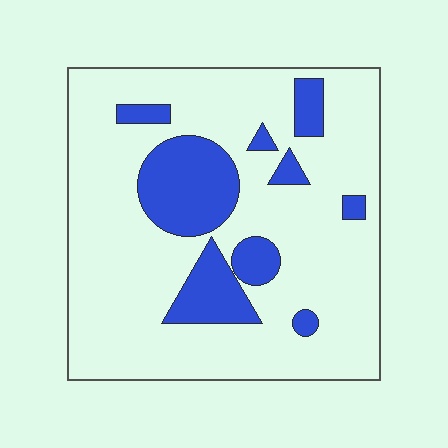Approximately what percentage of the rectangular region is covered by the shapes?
Approximately 20%.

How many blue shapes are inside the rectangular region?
9.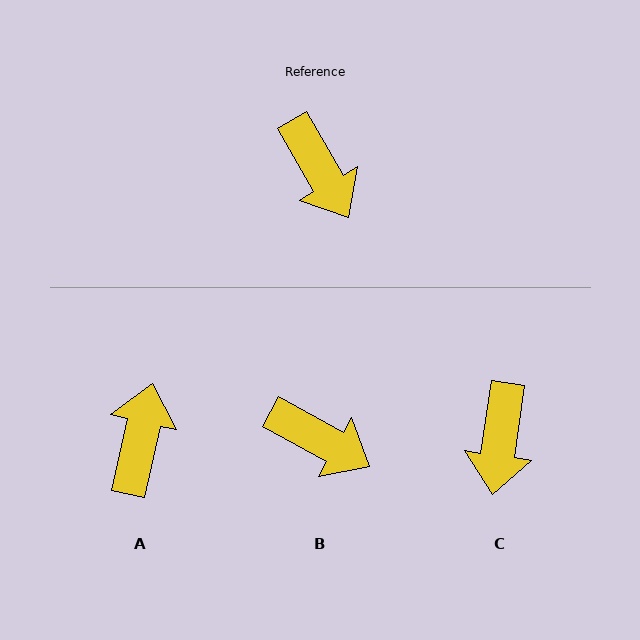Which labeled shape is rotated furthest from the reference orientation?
A, about 137 degrees away.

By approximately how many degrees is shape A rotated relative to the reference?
Approximately 137 degrees counter-clockwise.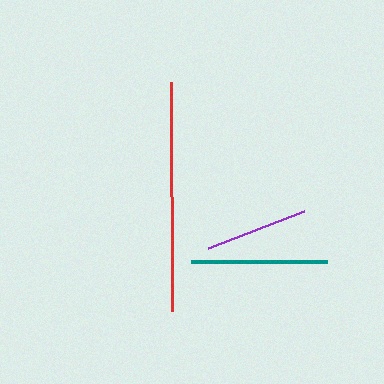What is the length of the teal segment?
The teal segment is approximately 136 pixels long.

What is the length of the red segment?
The red segment is approximately 229 pixels long.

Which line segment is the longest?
The red line is the longest at approximately 229 pixels.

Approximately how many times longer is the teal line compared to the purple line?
The teal line is approximately 1.3 times the length of the purple line.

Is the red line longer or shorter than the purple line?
The red line is longer than the purple line.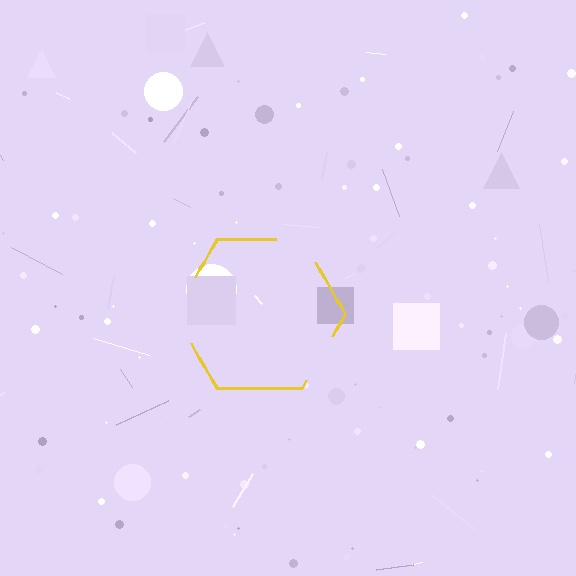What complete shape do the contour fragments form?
The contour fragments form a hexagon.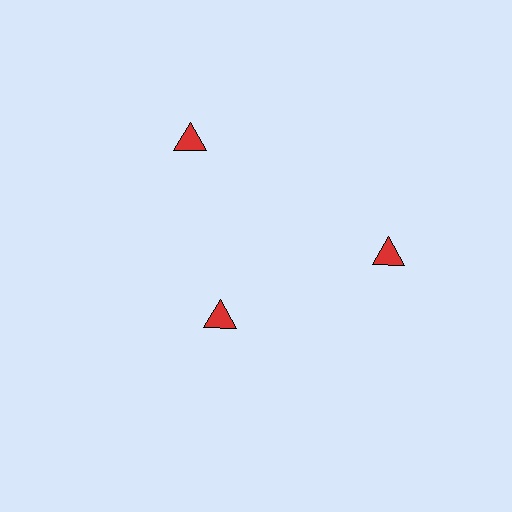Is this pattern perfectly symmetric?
No. The 3 red triangles are arranged in a ring, but one element near the 7 o'clock position is pulled inward toward the center, breaking the 3-fold rotational symmetry.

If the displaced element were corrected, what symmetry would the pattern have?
It would have 3-fold rotational symmetry — the pattern would map onto itself every 120 degrees.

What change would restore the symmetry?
The symmetry would be restored by moving it outward, back onto the ring so that all 3 triangles sit at equal angles and equal distance from the center.